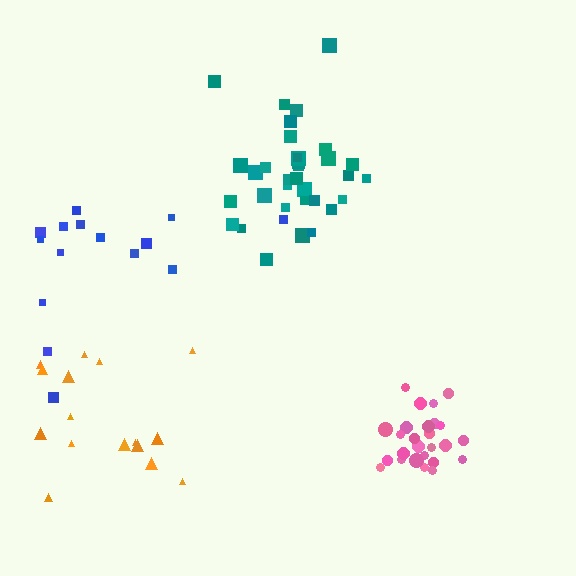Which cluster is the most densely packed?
Pink.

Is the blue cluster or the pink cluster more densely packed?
Pink.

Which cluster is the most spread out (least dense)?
Blue.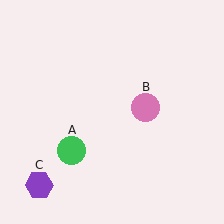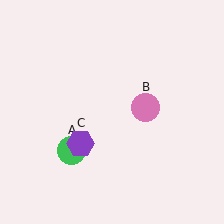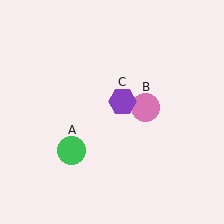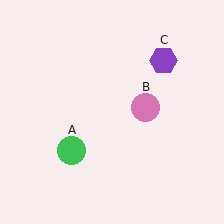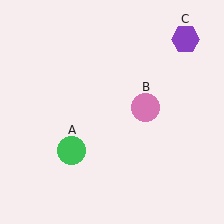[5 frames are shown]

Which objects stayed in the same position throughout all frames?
Green circle (object A) and pink circle (object B) remained stationary.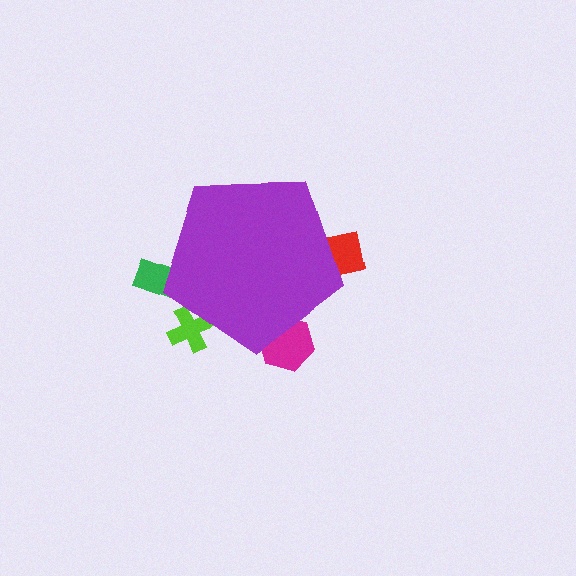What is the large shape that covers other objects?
A purple pentagon.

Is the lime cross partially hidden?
Yes, the lime cross is partially hidden behind the purple pentagon.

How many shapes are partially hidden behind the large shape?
4 shapes are partially hidden.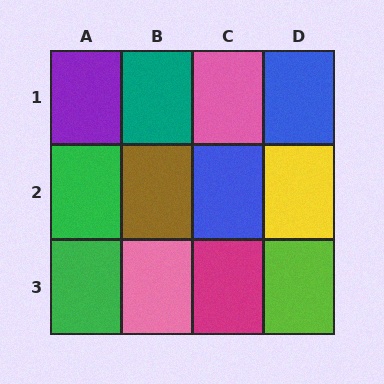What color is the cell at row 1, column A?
Purple.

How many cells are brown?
1 cell is brown.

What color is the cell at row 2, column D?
Yellow.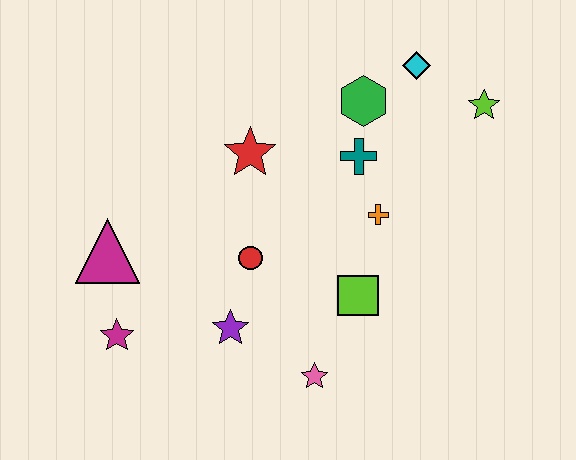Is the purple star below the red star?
Yes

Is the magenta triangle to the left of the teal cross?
Yes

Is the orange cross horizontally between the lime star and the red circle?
Yes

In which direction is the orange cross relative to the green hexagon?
The orange cross is below the green hexagon.